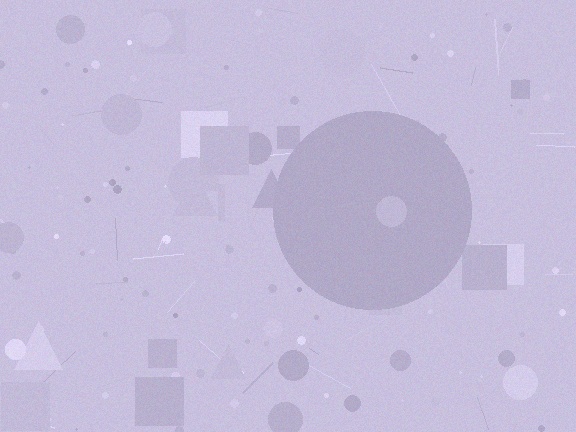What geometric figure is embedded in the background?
A circle is embedded in the background.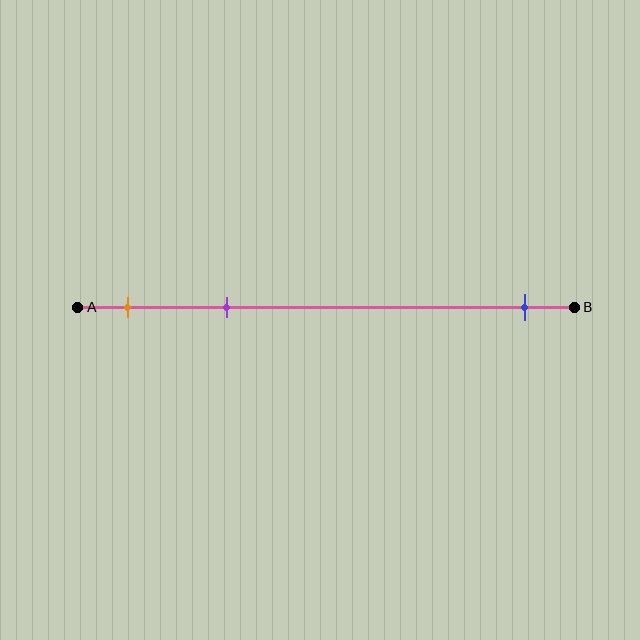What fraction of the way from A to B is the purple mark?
The purple mark is approximately 30% (0.3) of the way from A to B.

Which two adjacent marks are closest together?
The orange and purple marks are the closest adjacent pair.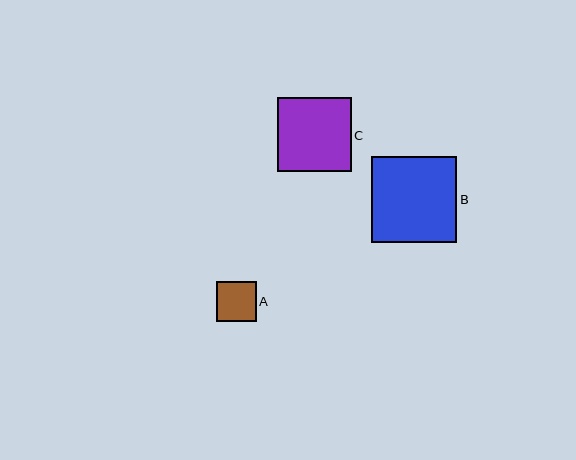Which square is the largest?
Square B is the largest with a size of approximately 85 pixels.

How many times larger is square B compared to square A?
Square B is approximately 2.1 times the size of square A.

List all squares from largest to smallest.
From largest to smallest: B, C, A.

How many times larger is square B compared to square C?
Square B is approximately 1.2 times the size of square C.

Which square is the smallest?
Square A is the smallest with a size of approximately 40 pixels.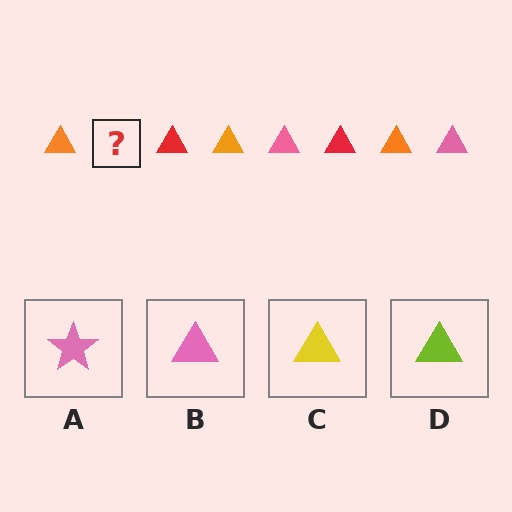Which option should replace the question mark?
Option B.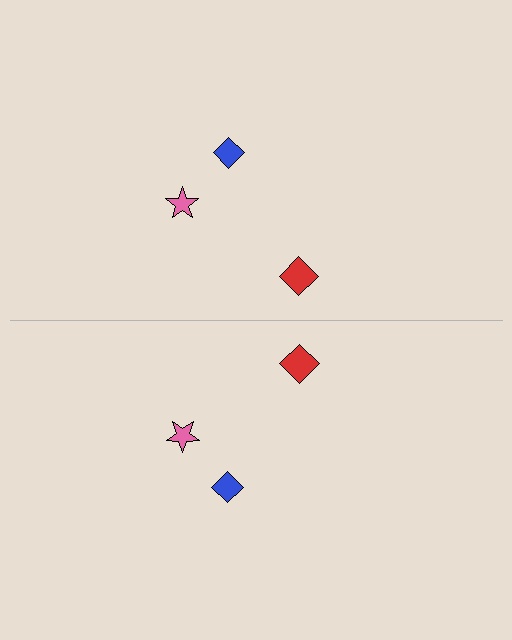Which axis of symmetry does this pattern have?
The pattern has a horizontal axis of symmetry running through the center of the image.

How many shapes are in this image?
There are 6 shapes in this image.